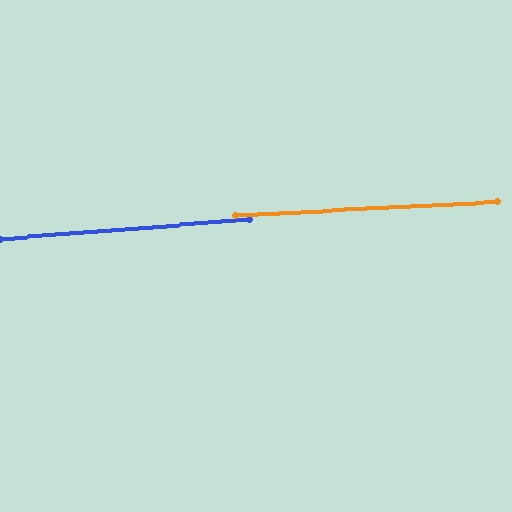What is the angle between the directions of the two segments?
Approximately 1 degree.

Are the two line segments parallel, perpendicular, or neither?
Parallel — their directions differ by only 1.4°.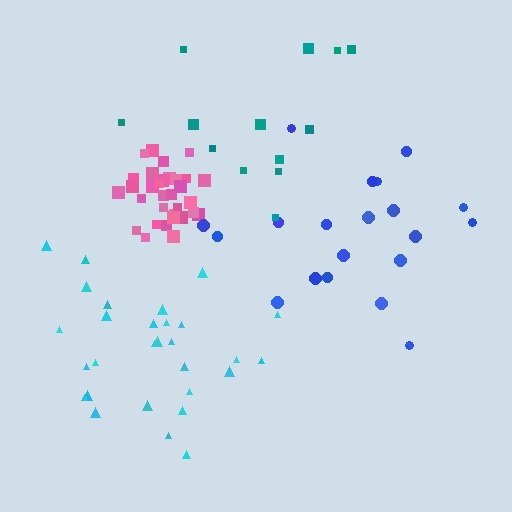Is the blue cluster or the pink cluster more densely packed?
Pink.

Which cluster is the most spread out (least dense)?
Teal.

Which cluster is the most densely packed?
Pink.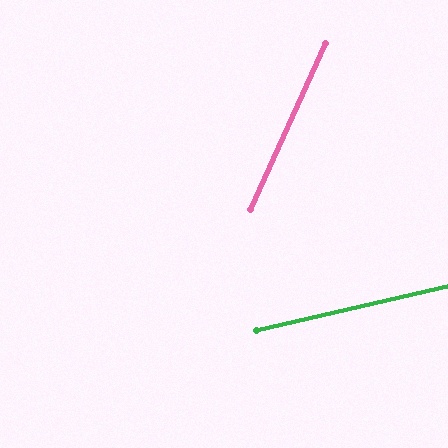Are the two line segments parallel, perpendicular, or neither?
Neither parallel nor perpendicular — they differ by about 53°.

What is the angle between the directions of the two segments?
Approximately 53 degrees.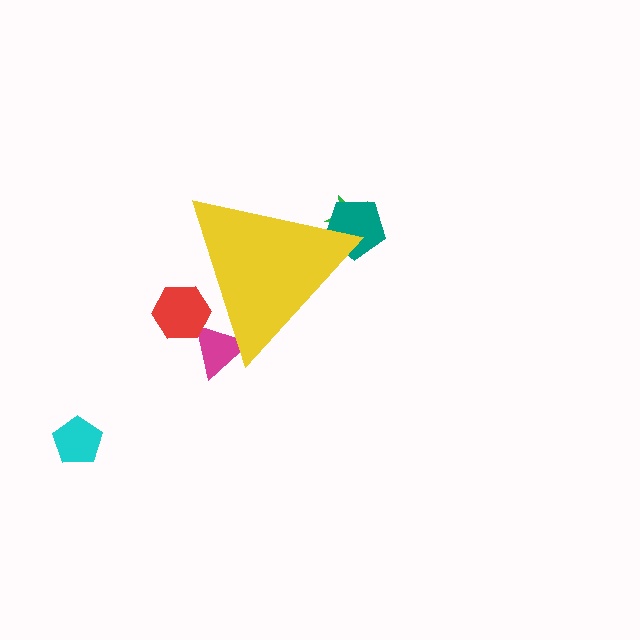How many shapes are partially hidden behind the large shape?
4 shapes are partially hidden.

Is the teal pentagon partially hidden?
Yes, the teal pentagon is partially hidden behind the yellow triangle.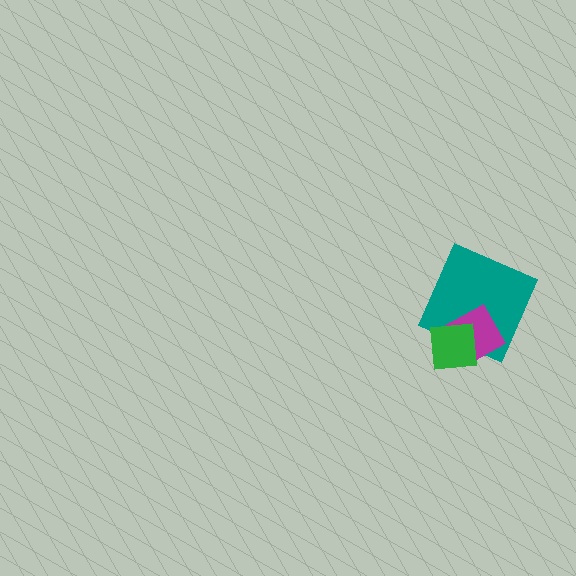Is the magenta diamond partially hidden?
Yes, it is partially covered by another shape.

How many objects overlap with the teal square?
2 objects overlap with the teal square.